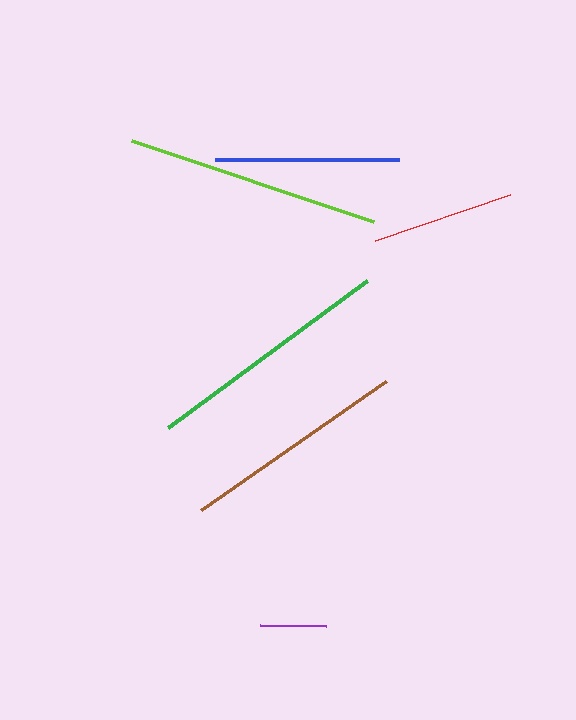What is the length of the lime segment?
The lime segment is approximately 255 pixels long.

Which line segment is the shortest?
The purple line is the shortest at approximately 66 pixels.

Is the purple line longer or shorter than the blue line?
The blue line is longer than the purple line.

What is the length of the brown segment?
The brown segment is approximately 226 pixels long.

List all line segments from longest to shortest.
From longest to shortest: lime, green, brown, blue, red, purple.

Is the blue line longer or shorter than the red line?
The blue line is longer than the red line.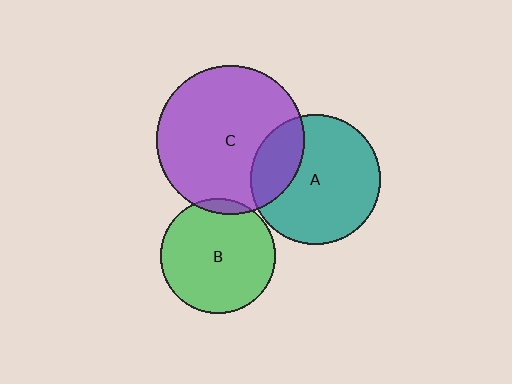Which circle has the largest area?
Circle C (purple).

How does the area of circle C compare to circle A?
Approximately 1.3 times.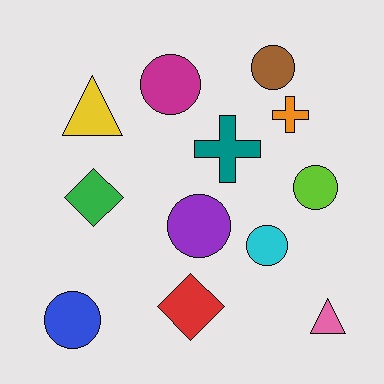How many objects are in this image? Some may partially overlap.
There are 12 objects.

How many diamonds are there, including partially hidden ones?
There are 2 diamonds.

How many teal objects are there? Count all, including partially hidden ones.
There is 1 teal object.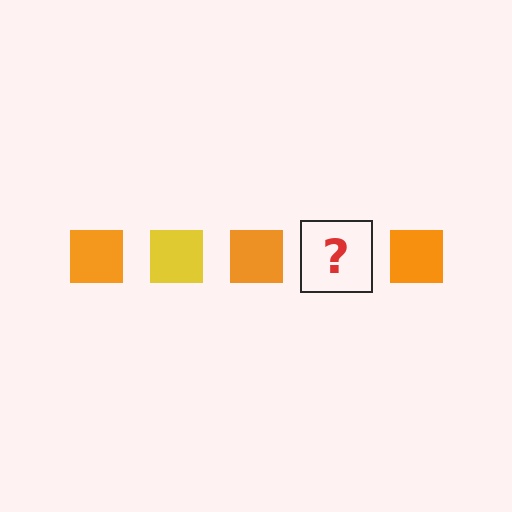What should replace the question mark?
The question mark should be replaced with a yellow square.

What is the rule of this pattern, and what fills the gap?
The rule is that the pattern cycles through orange, yellow squares. The gap should be filled with a yellow square.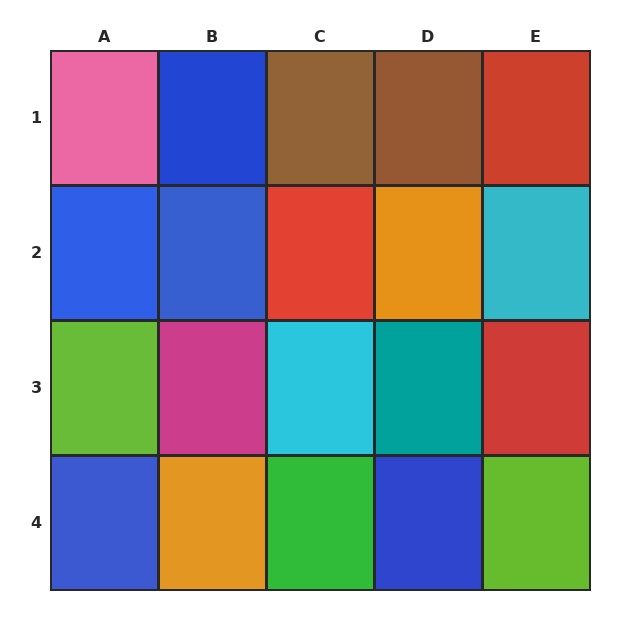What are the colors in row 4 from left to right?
Blue, orange, green, blue, lime.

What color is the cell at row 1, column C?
Brown.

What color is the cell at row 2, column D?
Orange.